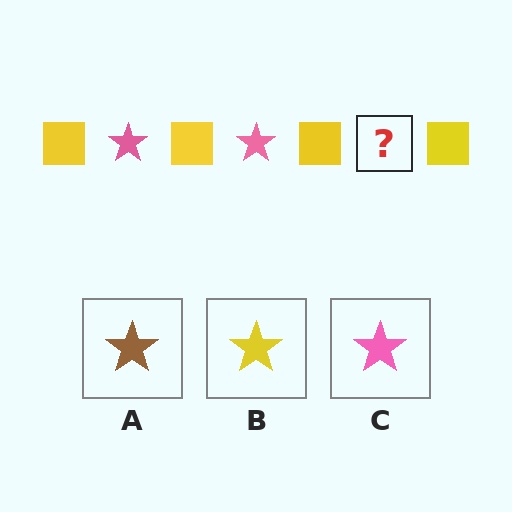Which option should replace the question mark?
Option C.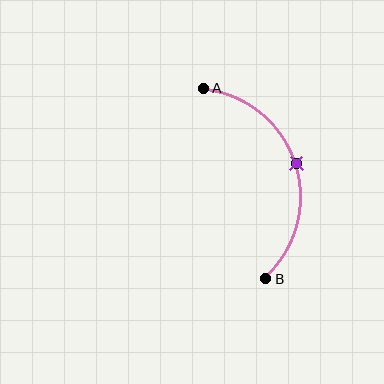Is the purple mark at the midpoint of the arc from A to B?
Yes. The purple mark lies on the arc at equal arc-length from both A and B — it is the arc midpoint.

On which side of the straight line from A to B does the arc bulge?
The arc bulges to the right of the straight line connecting A and B.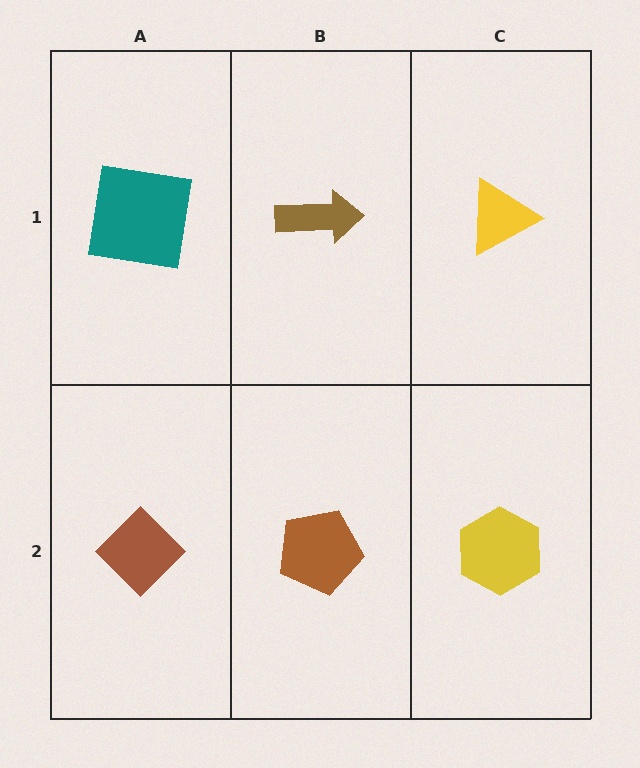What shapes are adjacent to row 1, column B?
A brown pentagon (row 2, column B), a teal square (row 1, column A), a yellow triangle (row 1, column C).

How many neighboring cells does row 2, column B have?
3.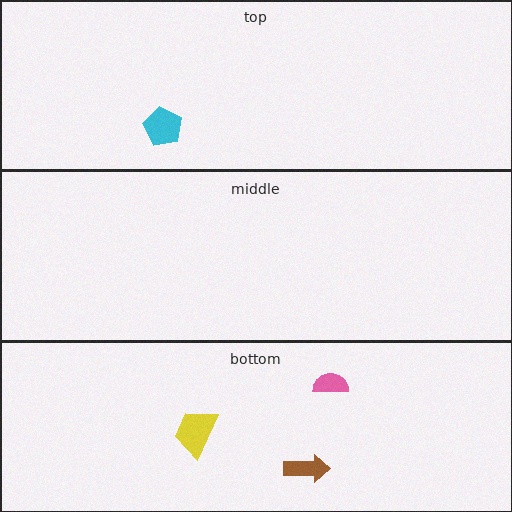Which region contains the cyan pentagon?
The top region.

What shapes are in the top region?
The cyan pentagon.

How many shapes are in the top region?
1.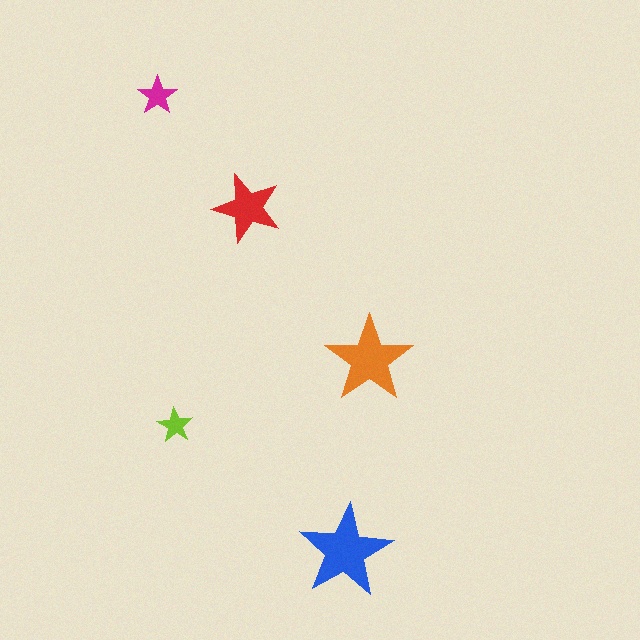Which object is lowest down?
The blue star is bottommost.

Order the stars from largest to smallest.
the blue one, the orange one, the red one, the magenta one, the lime one.